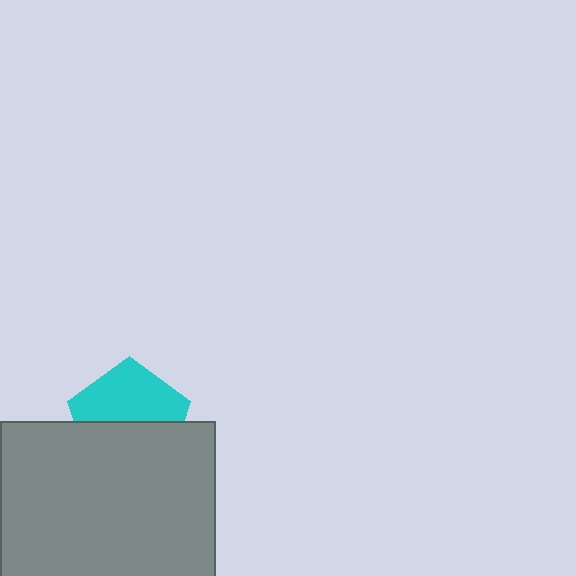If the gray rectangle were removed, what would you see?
You would see the complete cyan pentagon.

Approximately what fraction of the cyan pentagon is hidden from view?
Roughly 49% of the cyan pentagon is hidden behind the gray rectangle.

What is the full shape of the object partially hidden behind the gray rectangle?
The partially hidden object is a cyan pentagon.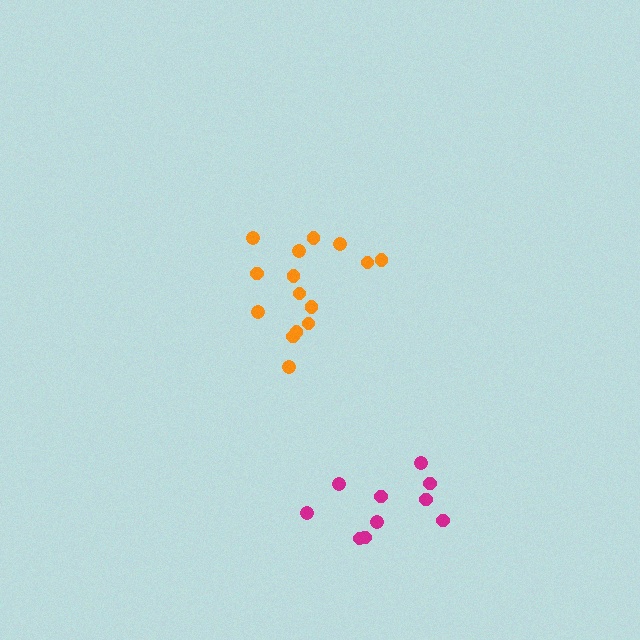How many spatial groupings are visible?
There are 2 spatial groupings.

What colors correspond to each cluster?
The clusters are colored: orange, magenta.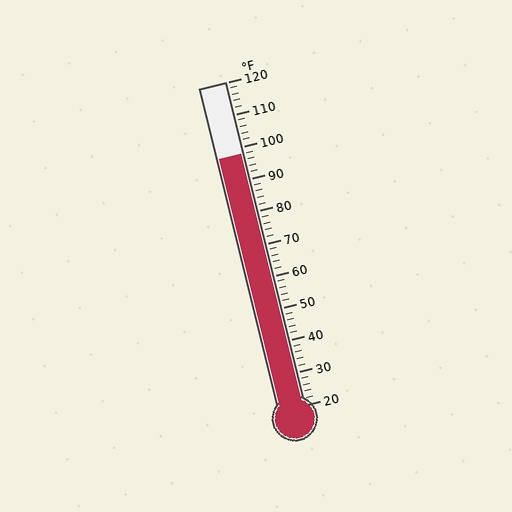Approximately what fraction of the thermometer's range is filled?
The thermometer is filled to approximately 80% of its range.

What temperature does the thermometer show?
The thermometer shows approximately 98°F.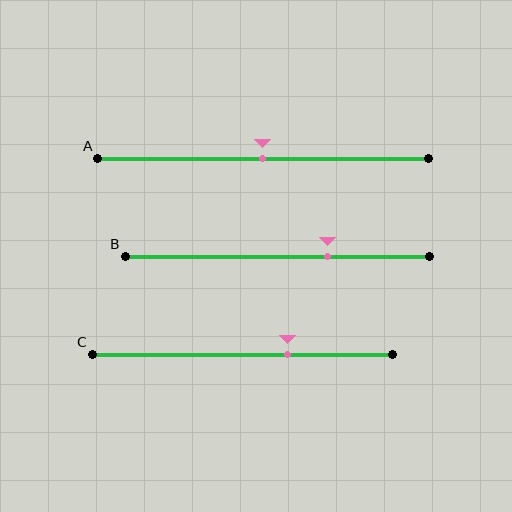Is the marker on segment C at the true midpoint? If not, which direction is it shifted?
No, the marker on segment C is shifted to the right by about 15% of the segment length.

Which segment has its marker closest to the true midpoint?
Segment A has its marker closest to the true midpoint.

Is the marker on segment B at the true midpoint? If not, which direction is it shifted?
No, the marker on segment B is shifted to the right by about 16% of the segment length.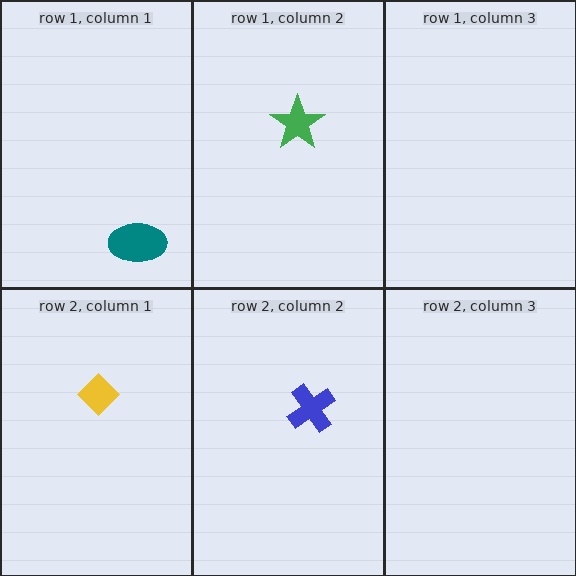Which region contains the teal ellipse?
The row 1, column 1 region.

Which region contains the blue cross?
The row 2, column 2 region.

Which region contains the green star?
The row 1, column 2 region.